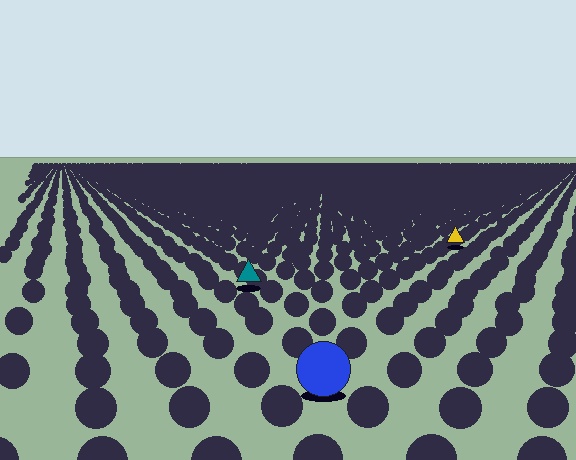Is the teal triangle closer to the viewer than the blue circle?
No. The blue circle is closer — you can tell from the texture gradient: the ground texture is coarser near it.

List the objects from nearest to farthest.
From nearest to farthest: the blue circle, the teal triangle, the yellow triangle.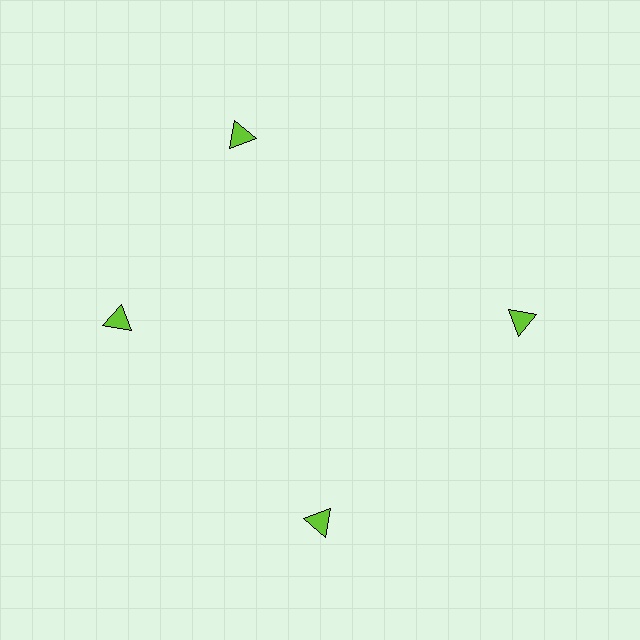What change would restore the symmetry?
The symmetry would be restored by rotating it back into even spacing with its neighbors so that all 4 triangles sit at equal angles and equal distance from the center.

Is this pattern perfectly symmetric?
No. The 4 lime triangles are arranged in a ring, but one element near the 12 o'clock position is rotated out of alignment along the ring, breaking the 4-fold rotational symmetry.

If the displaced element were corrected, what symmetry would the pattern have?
It would have 4-fold rotational symmetry — the pattern would map onto itself every 90 degrees.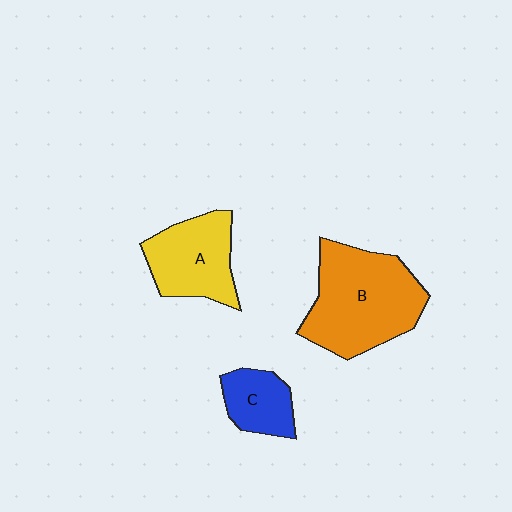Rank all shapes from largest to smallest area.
From largest to smallest: B (orange), A (yellow), C (blue).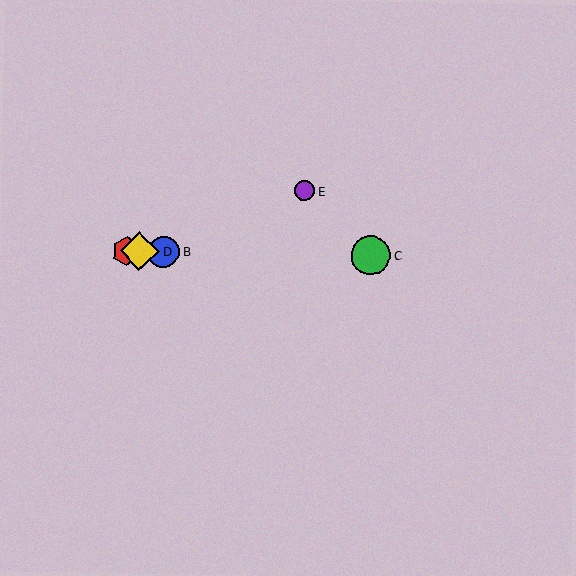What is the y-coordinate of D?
Object D is at y≈251.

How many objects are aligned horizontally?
4 objects (A, B, C, D) are aligned horizontally.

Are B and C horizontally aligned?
Yes, both are at y≈252.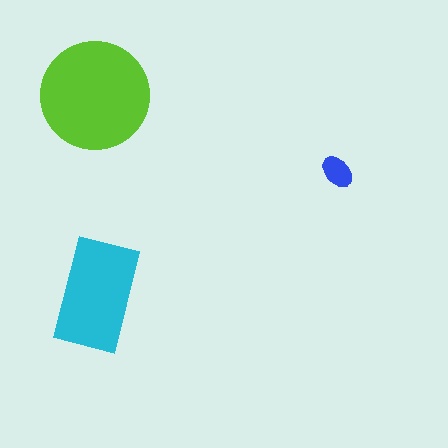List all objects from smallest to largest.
The blue ellipse, the cyan rectangle, the lime circle.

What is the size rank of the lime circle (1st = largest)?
1st.